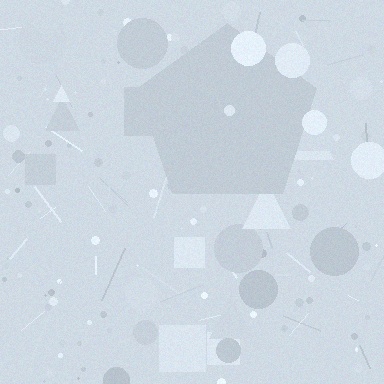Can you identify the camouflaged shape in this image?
The camouflaged shape is a pentagon.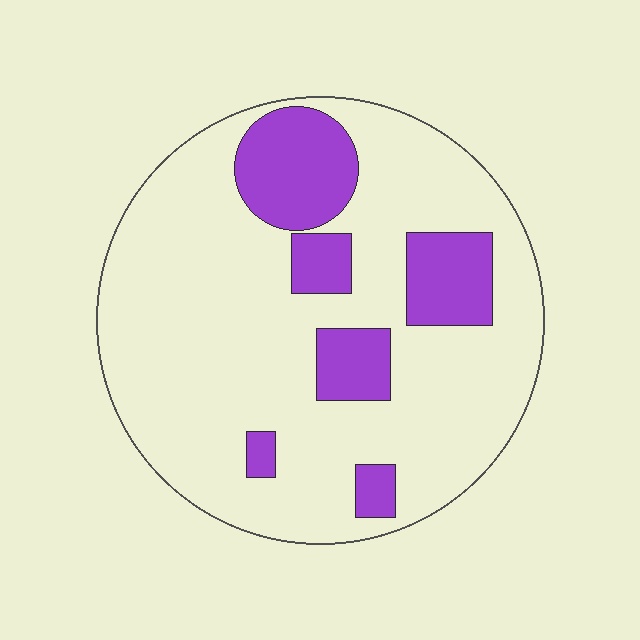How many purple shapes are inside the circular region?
6.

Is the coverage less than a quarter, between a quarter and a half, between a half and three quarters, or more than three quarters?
Less than a quarter.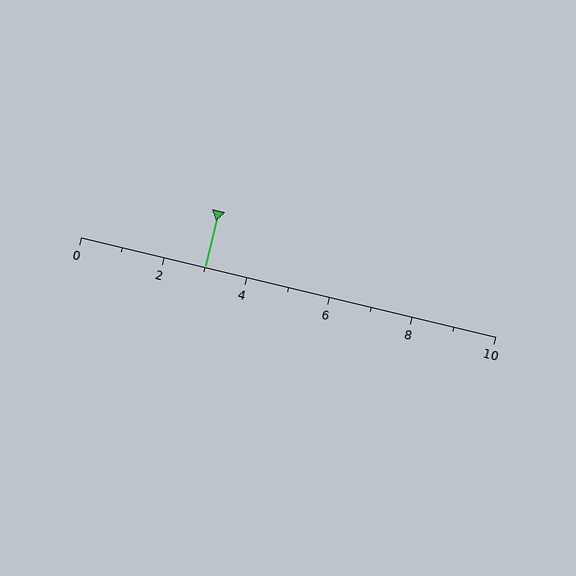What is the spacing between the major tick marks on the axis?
The major ticks are spaced 2 apart.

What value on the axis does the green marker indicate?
The marker indicates approximately 3.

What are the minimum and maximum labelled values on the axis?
The axis runs from 0 to 10.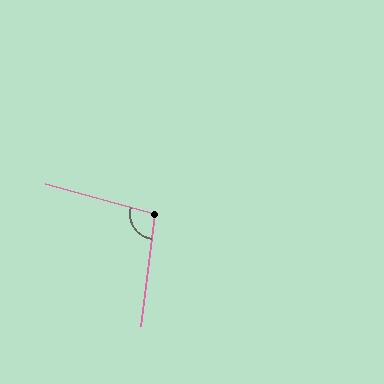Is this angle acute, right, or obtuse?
It is obtuse.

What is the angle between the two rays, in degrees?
Approximately 98 degrees.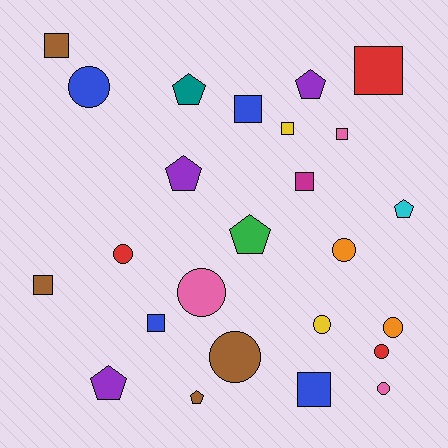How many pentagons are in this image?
There are 7 pentagons.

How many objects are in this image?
There are 25 objects.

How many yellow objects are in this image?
There are 2 yellow objects.